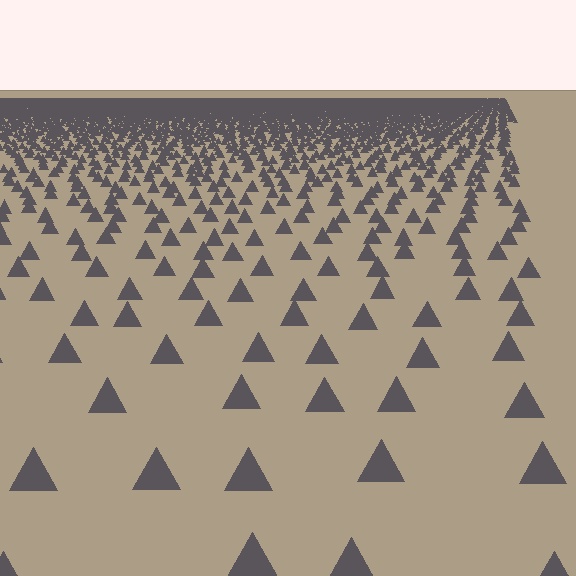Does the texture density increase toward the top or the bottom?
Density increases toward the top.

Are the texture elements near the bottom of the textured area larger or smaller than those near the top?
Larger. Near the bottom, elements are closer to the viewer and appear at a bigger on-screen size.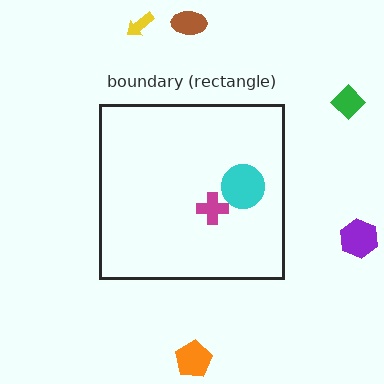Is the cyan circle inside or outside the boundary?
Inside.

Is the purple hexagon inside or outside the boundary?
Outside.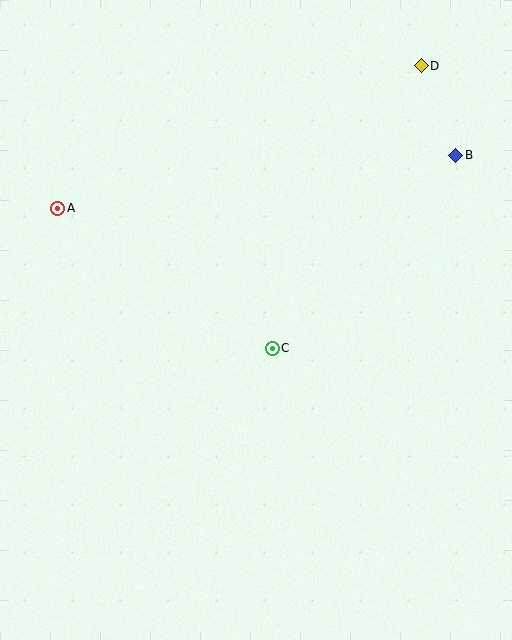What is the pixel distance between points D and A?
The distance between D and A is 390 pixels.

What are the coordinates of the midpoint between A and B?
The midpoint between A and B is at (257, 182).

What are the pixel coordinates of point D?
Point D is at (421, 66).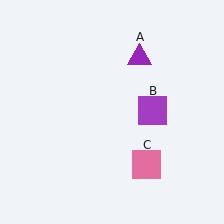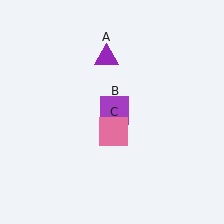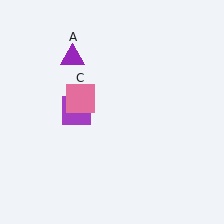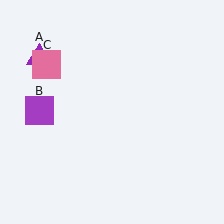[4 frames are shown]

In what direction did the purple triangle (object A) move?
The purple triangle (object A) moved left.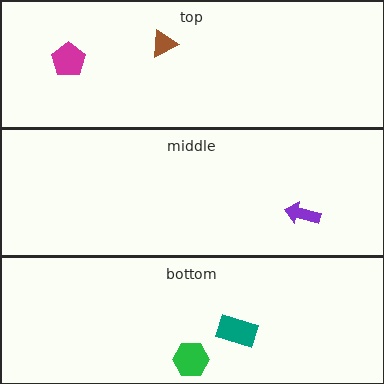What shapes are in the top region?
The brown triangle, the magenta pentagon.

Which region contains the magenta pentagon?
The top region.